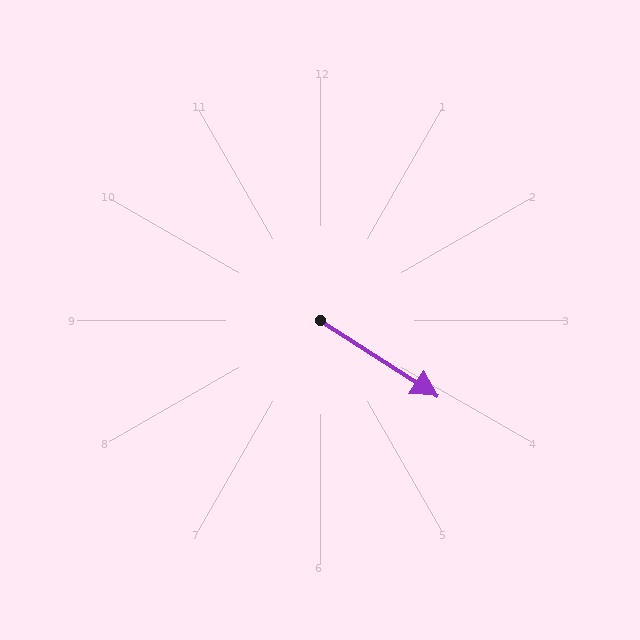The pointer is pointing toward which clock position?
Roughly 4 o'clock.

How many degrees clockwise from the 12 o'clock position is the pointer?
Approximately 123 degrees.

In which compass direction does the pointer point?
Southeast.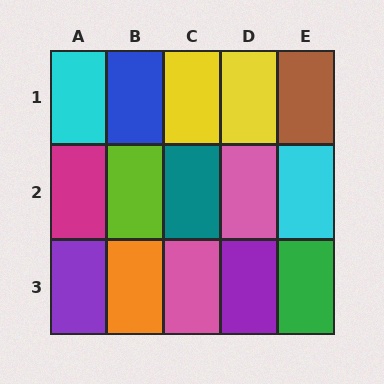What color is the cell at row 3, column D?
Purple.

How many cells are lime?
1 cell is lime.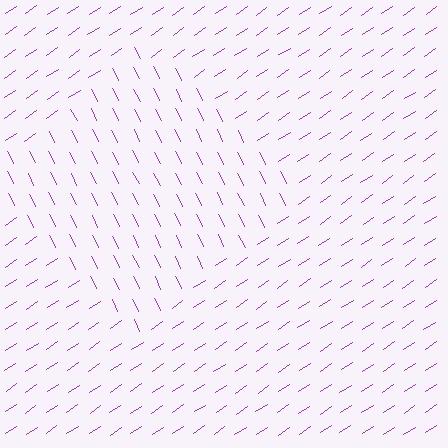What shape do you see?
I see a diamond.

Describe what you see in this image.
The image is filled with small purple line segments. A diamond region in the image has lines oriented differently from the surrounding lines, creating a visible texture boundary.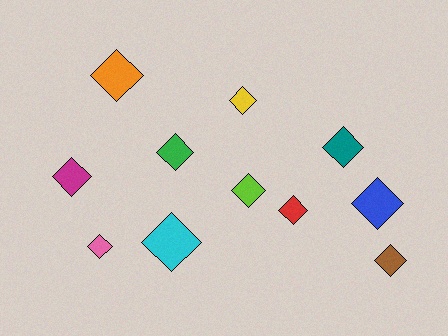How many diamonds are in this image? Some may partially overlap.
There are 11 diamonds.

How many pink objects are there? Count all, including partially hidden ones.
There is 1 pink object.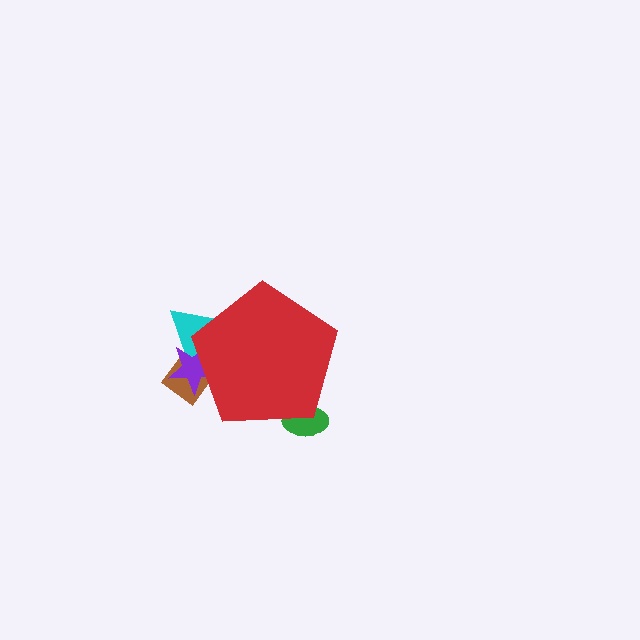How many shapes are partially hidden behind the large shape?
4 shapes are partially hidden.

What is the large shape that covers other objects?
A red pentagon.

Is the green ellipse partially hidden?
Yes, the green ellipse is partially hidden behind the red pentagon.